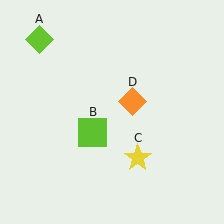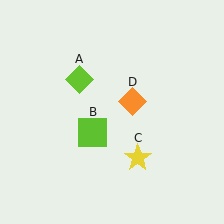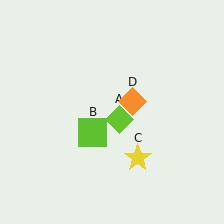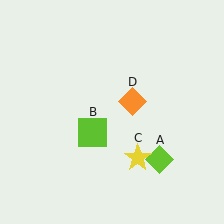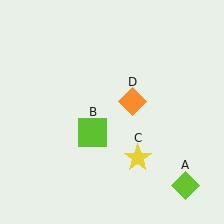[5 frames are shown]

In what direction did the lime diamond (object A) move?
The lime diamond (object A) moved down and to the right.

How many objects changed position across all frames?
1 object changed position: lime diamond (object A).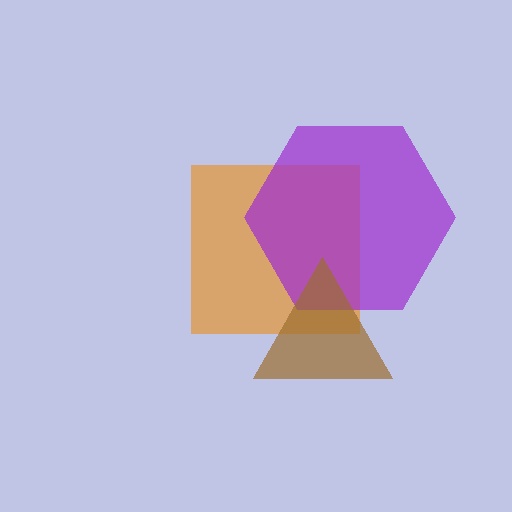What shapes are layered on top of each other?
The layered shapes are: an orange square, a purple hexagon, a brown triangle.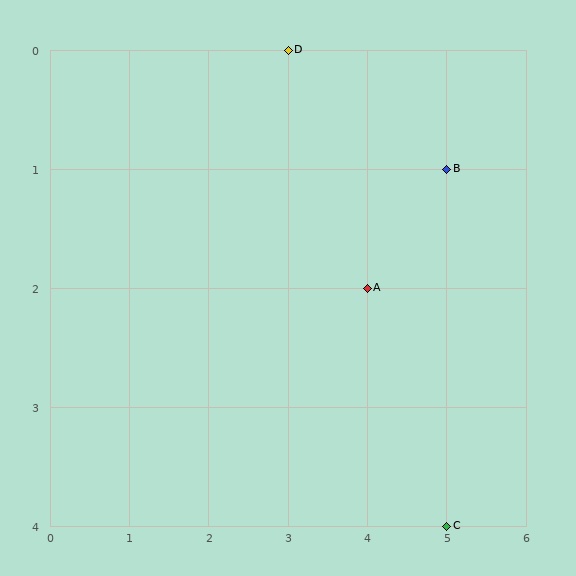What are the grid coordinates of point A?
Point A is at grid coordinates (4, 2).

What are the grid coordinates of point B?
Point B is at grid coordinates (5, 1).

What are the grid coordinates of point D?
Point D is at grid coordinates (3, 0).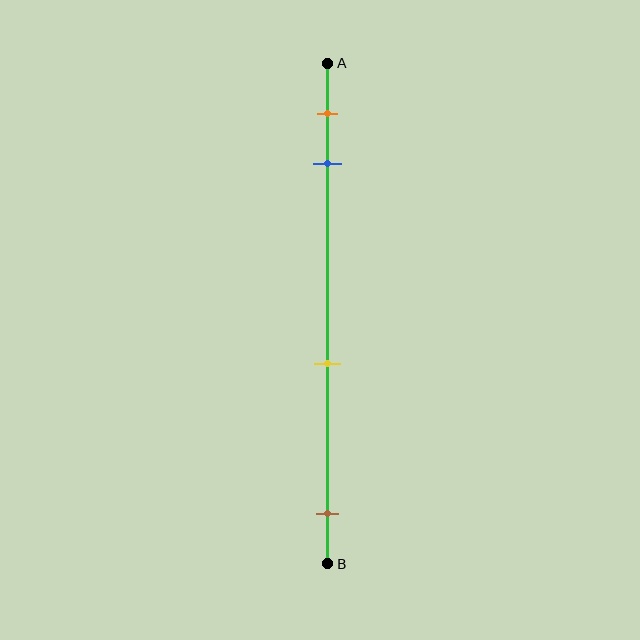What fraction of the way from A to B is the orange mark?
The orange mark is approximately 10% (0.1) of the way from A to B.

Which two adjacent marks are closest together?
The orange and blue marks are the closest adjacent pair.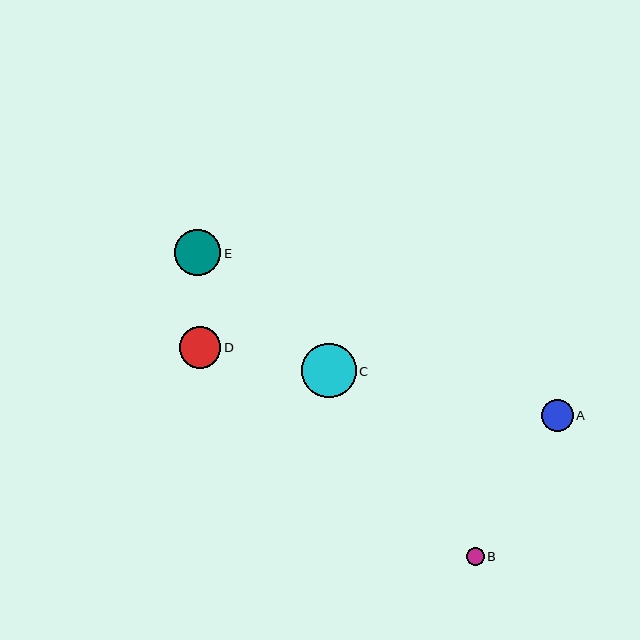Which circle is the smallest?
Circle B is the smallest with a size of approximately 17 pixels.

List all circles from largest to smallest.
From largest to smallest: C, E, D, A, B.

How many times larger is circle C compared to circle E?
Circle C is approximately 1.2 times the size of circle E.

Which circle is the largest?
Circle C is the largest with a size of approximately 55 pixels.